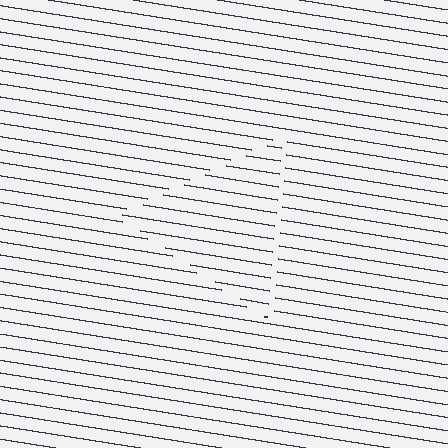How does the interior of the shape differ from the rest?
The interior of the shape contains the same grating, shifted by half a period — the contour is defined by the phase discontinuity where line-ends from the inner and outer gratings abut.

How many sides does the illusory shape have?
3 sides — the line-ends trace a triangle.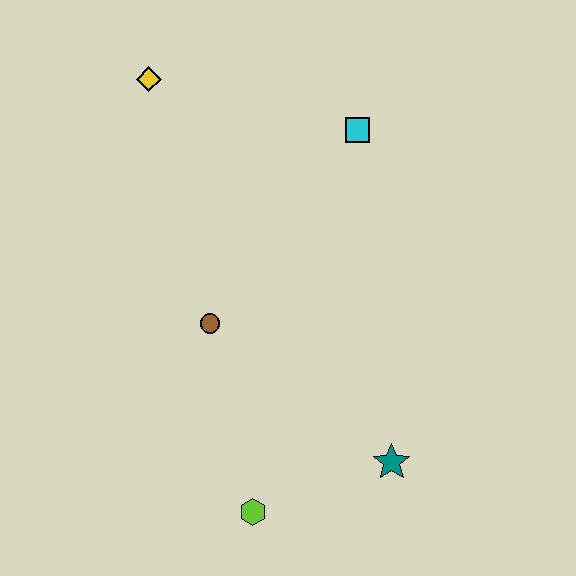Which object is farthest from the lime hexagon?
The yellow diamond is farthest from the lime hexagon.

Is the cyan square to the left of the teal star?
Yes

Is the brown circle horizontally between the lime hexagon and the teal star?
No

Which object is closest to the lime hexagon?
The teal star is closest to the lime hexagon.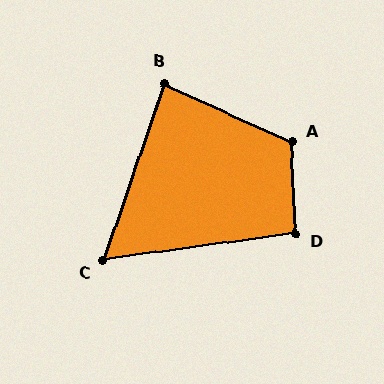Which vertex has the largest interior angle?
A, at approximately 117 degrees.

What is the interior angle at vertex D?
Approximately 95 degrees (obtuse).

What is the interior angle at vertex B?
Approximately 85 degrees (acute).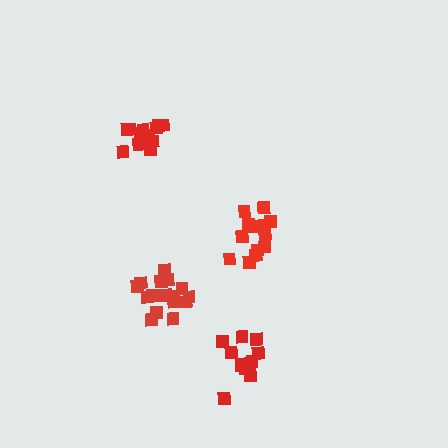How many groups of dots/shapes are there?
There are 4 groups.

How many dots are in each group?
Group 1: 15 dots, Group 2: 16 dots, Group 3: 11 dots, Group 4: 13 dots (55 total).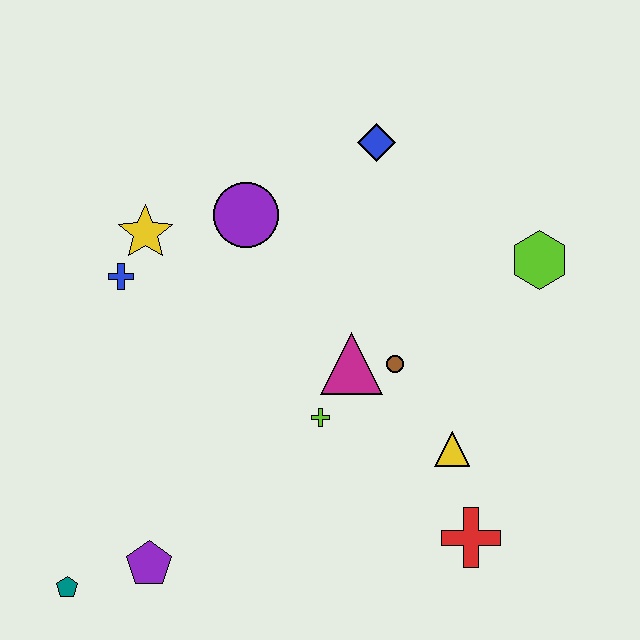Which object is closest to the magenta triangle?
The brown circle is closest to the magenta triangle.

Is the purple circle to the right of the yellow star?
Yes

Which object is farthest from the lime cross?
The teal pentagon is farthest from the lime cross.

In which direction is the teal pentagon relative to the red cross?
The teal pentagon is to the left of the red cross.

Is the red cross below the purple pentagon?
No